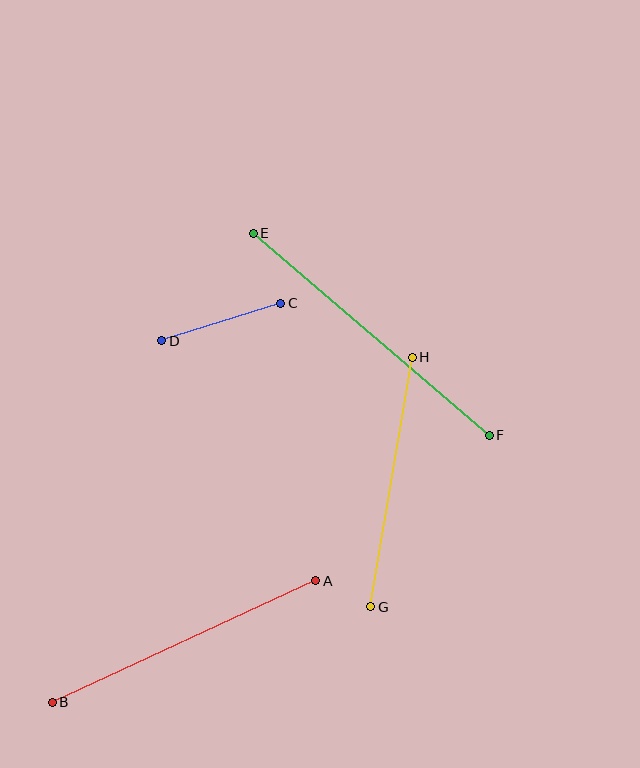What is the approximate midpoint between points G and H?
The midpoint is at approximately (392, 482) pixels.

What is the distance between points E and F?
The distance is approximately 311 pixels.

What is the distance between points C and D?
The distance is approximately 125 pixels.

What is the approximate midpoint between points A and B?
The midpoint is at approximately (184, 641) pixels.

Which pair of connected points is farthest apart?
Points E and F are farthest apart.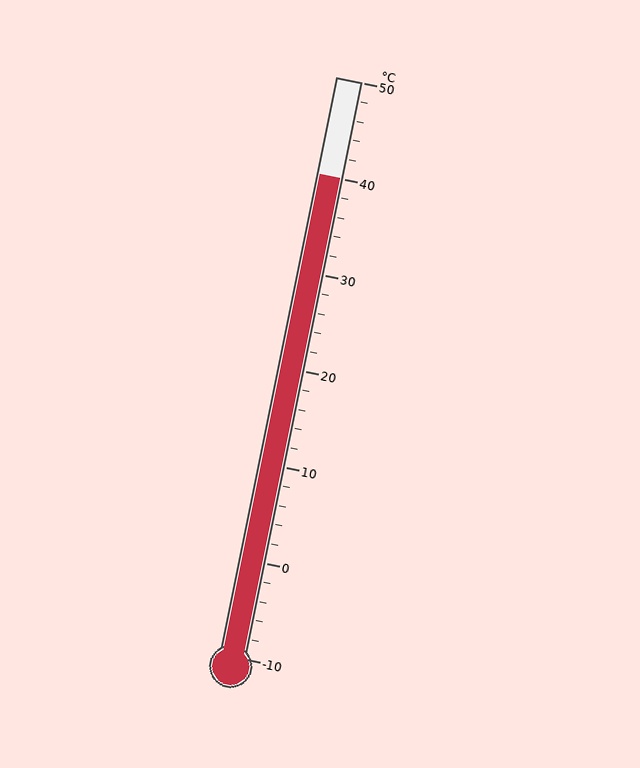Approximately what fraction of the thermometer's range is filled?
The thermometer is filled to approximately 85% of its range.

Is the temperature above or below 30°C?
The temperature is above 30°C.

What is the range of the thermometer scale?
The thermometer scale ranges from -10°C to 50°C.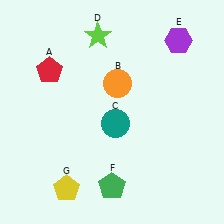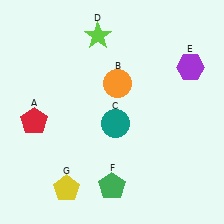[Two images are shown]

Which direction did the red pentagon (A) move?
The red pentagon (A) moved down.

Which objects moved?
The objects that moved are: the red pentagon (A), the purple hexagon (E).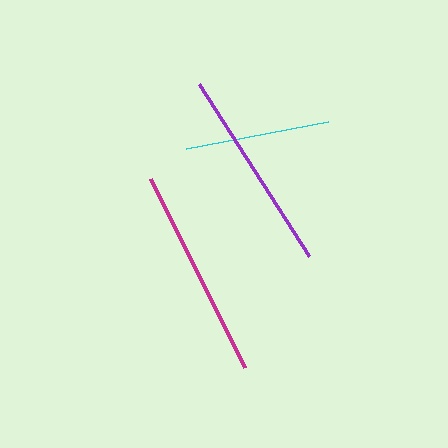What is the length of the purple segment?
The purple segment is approximately 204 pixels long.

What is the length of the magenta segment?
The magenta segment is approximately 211 pixels long.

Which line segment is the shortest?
The cyan line is the shortest at approximately 144 pixels.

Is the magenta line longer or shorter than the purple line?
The magenta line is longer than the purple line.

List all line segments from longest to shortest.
From longest to shortest: magenta, purple, cyan.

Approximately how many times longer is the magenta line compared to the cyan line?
The magenta line is approximately 1.5 times the length of the cyan line.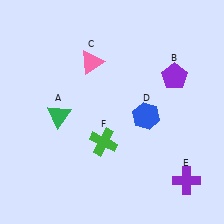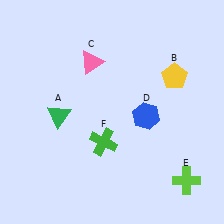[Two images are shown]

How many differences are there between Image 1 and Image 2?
There are 2 differences between the two images.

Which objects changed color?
B changed from purple to yellow. E changed from purple to lime.